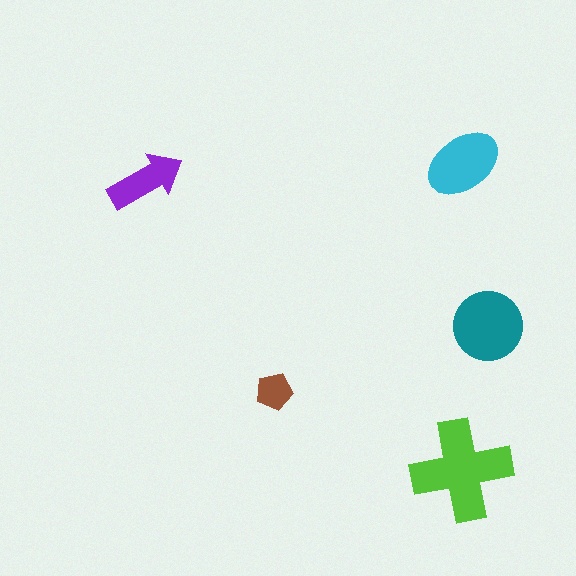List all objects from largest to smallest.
The lime cross, the teal circle, the cyan ellipse, the purple arrow, the brown pentagon.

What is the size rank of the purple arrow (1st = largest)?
4th.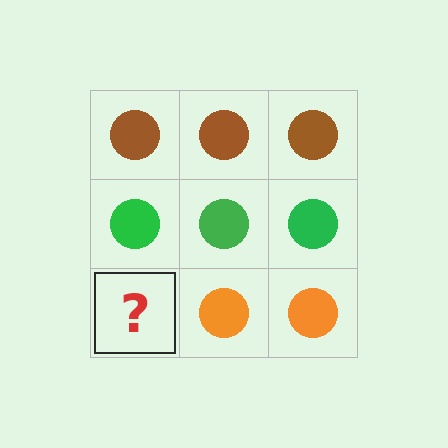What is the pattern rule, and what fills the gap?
The rule is that each row has a consistent color. The gap should be filled with an orange circle.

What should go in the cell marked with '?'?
The missing cell should contain an orange circle.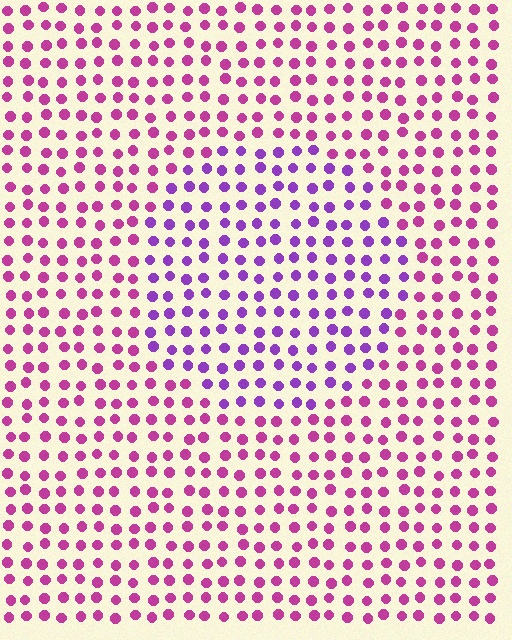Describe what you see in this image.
The image is filled with small magenta elements in a uniform arrangement. A circle-shaped region is visible where the elements are tinted to a slightly different hue, forming a subtle color boundary.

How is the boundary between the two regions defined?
The boundary is defined purely by a slight shift in hue (about 38 degrees). Spacing, size, and orientation are identical on both sides.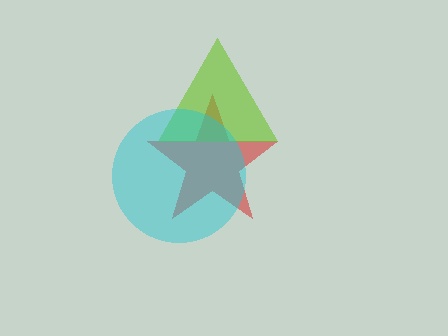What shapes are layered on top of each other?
The layered shapes are: a red star, a lime triangle, a cyan circle.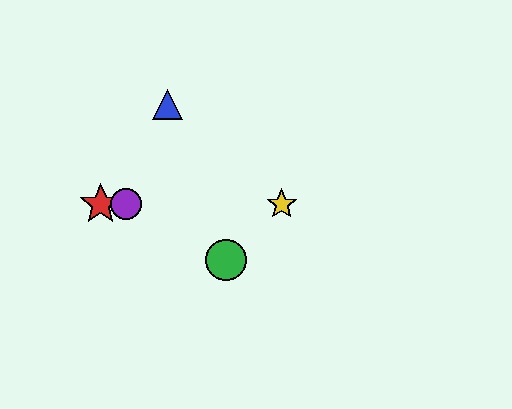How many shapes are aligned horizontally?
3 shapes (the red star, the yellow star, the purple circle) are aligned horizontally.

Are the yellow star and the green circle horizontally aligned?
No, the yellow star is at y≈204 and the green circle is at y≈260.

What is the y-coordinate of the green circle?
The green circle is at y≈260.